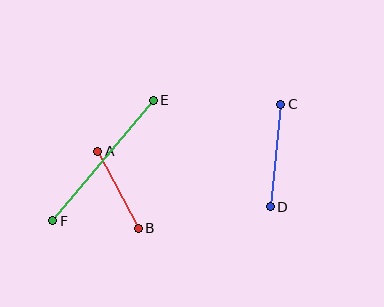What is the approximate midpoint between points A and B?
The midpoint is at approximately (118, 190) pixels.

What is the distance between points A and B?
The distance is approximately 87 pixels.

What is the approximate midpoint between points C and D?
The midpoint is at approximately (275, 156) pixels.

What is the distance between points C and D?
The distance is approximately 103 pixels.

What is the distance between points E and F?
The distance is approximately 157 pixels.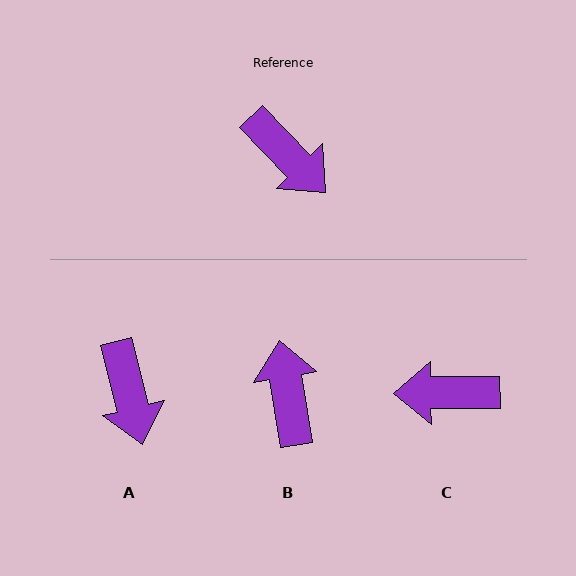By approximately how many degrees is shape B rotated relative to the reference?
Approximately 145 degrees counter-clockwise.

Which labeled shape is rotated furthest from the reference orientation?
B, about 145 degrees away.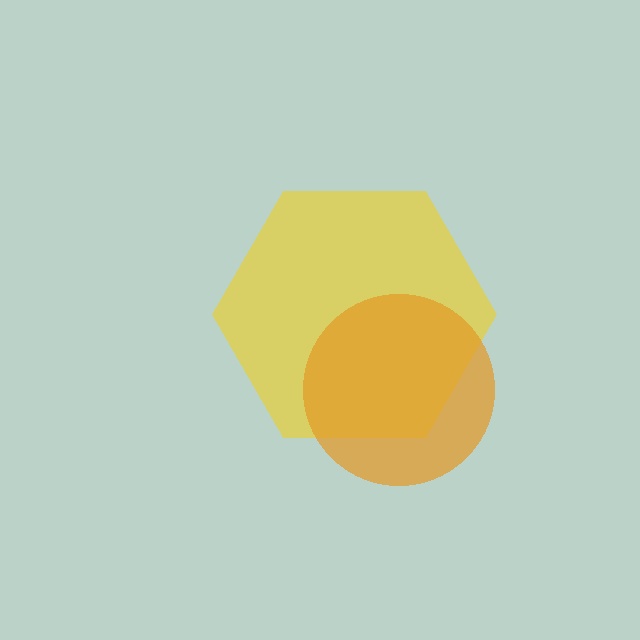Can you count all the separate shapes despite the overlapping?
Yes, there are 2 separate shapes.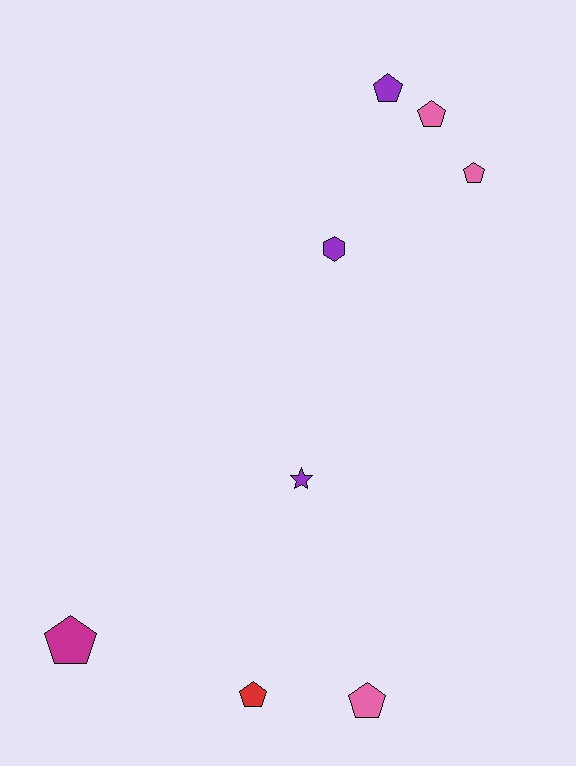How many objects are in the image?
There are 8 objects.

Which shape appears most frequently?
Pentagon, with 6 objects.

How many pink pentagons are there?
There are 3 pink pentagons.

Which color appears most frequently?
Pink, with 3 objects.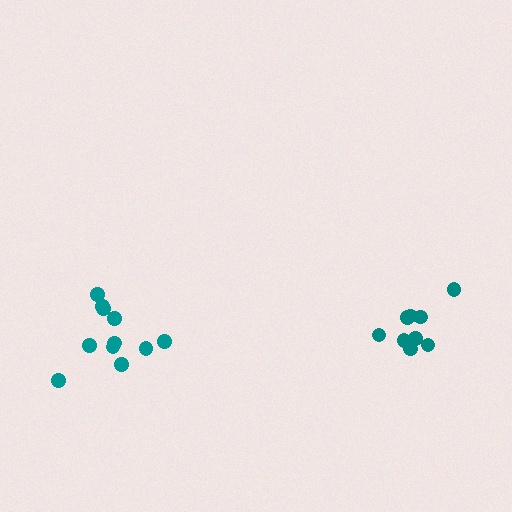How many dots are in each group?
Group 1: 11 dots, Group 2: 9 dots (20 total).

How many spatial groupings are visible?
There are 2 spatial groupings.